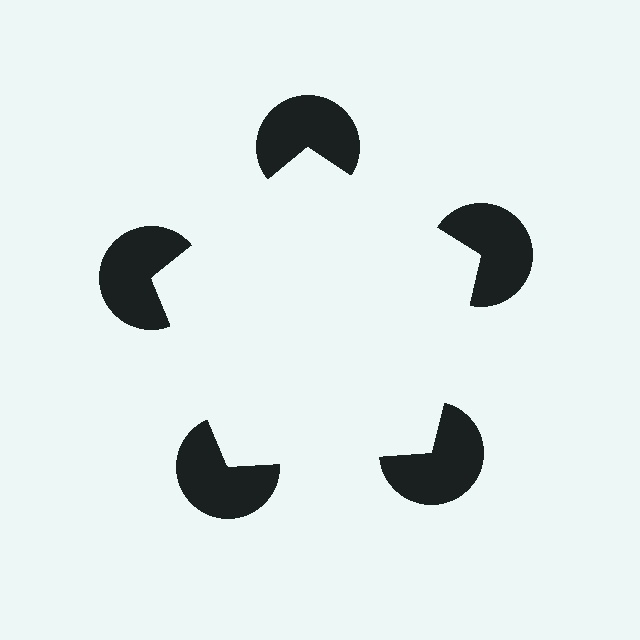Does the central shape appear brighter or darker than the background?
It typically appears slightly brighter than the background, even though no actual brightness change is drawn.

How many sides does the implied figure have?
5 sides.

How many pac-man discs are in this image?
There are 5 — one at each vertex of the illusory pentagon.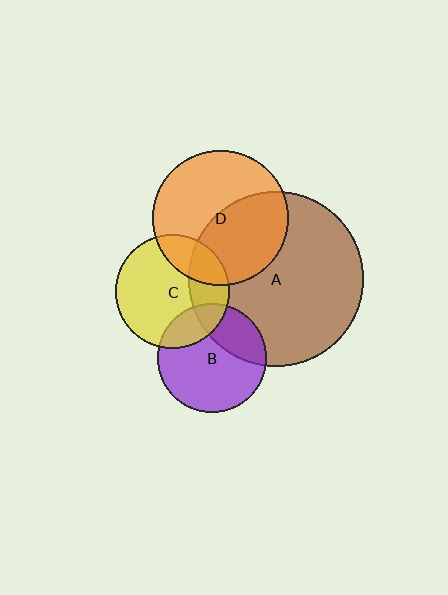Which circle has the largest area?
Circle A (brown).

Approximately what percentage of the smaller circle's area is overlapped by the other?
Approximately 20%.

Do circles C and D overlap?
Yes.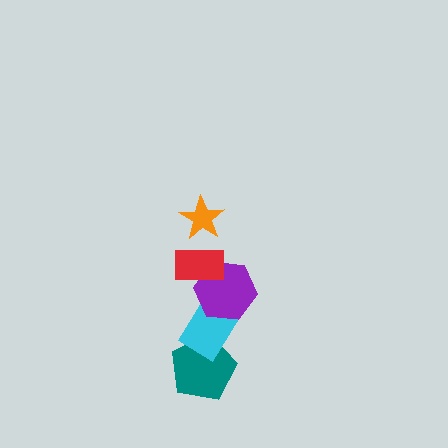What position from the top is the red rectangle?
The red rectangle is 2nd from the top.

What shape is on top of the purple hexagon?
The red rectangle is on top of the purple hexagon.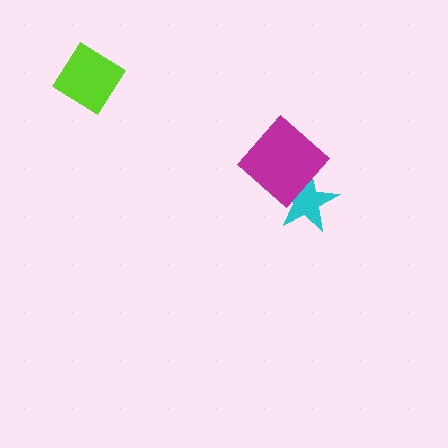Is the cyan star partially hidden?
Yes, it is partially covered by another shape.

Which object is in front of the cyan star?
The magenta diamond is in front of the cyan star.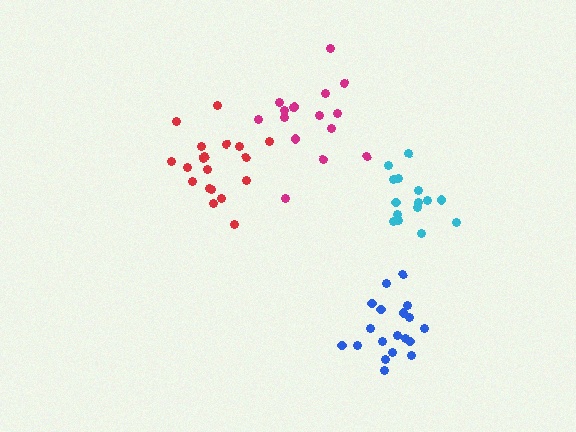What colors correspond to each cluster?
The clusters are colored: red, cyan, blue, magenta.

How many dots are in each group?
Group 1: 19 dots, Group 2: 15 dots, Group 3: 19 dots, Group 4: 16 dots (69 total).